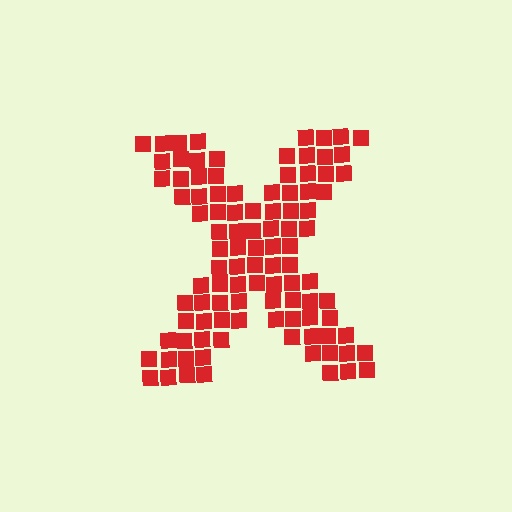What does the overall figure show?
The overall figure shows the letter X.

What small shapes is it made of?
It is made of small squares.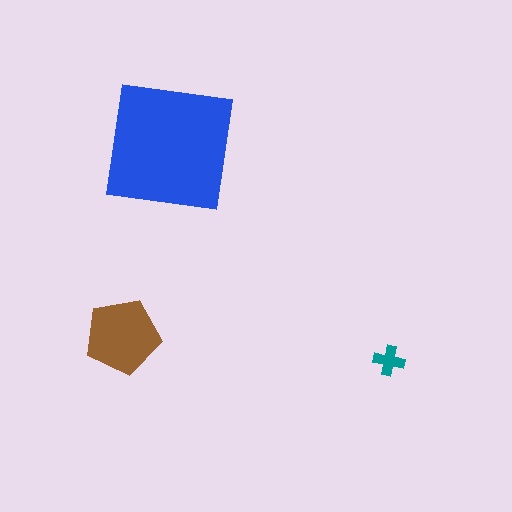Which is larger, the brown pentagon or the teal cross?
The brown pentagon.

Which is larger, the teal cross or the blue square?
The blue square.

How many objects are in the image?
There are 3 objects in the image.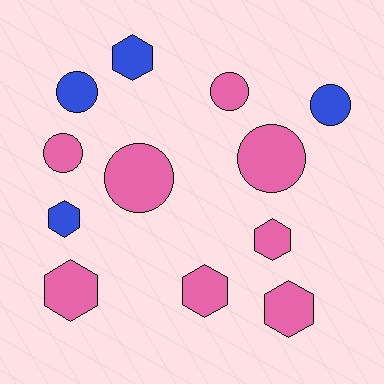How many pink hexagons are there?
There are 4 pink hexagons.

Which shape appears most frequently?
Circle, with 6 objects.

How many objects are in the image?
There are 12 objects.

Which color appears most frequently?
Pink, with 8 objects.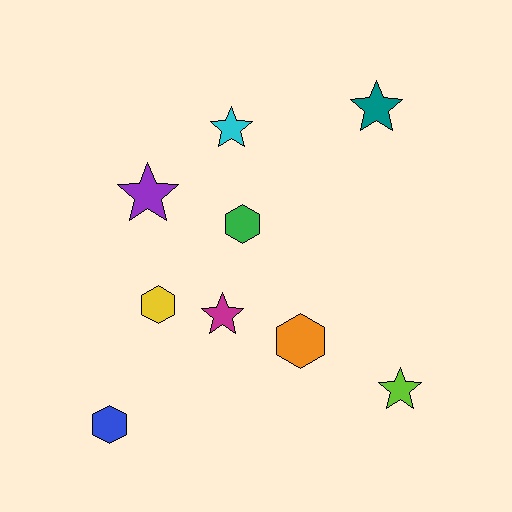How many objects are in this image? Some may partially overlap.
There are 9 objects.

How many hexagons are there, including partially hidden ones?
There are 4 hexagons.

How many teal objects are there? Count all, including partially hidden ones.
There is 1 teal object.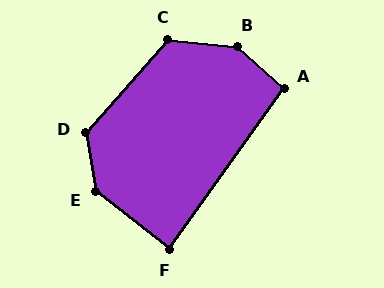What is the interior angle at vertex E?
Approximately 138 degrees (obtuse).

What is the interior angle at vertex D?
Approximately 128 degrees (obtuse).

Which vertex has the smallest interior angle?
F, at approximately 88 degrees.